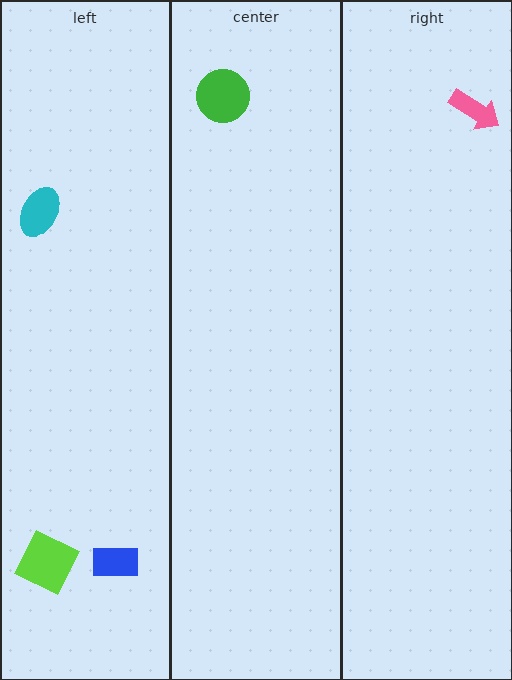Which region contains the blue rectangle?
The left region.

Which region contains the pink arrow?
The right region.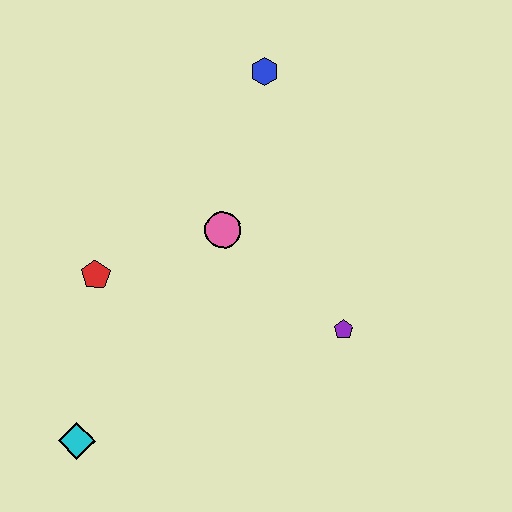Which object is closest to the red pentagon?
The pink circle is closest to the red pentagon.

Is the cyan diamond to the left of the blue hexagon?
Yes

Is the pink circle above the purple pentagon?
Yes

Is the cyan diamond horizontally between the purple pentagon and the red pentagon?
No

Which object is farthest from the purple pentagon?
The cyan diamond is farthest from the purple pentagon.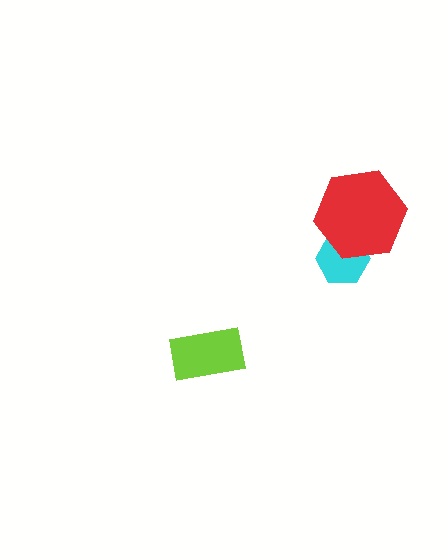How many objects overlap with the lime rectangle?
0 objects overlap with the lime rectangle.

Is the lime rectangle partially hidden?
No, no other shape covers it.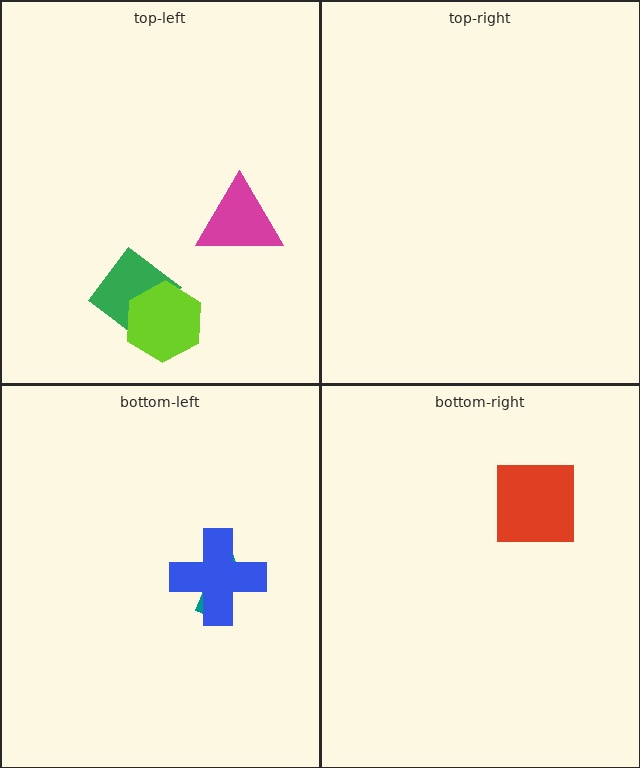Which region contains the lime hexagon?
The top-left region.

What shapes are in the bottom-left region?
The teal arrow, the blue cross.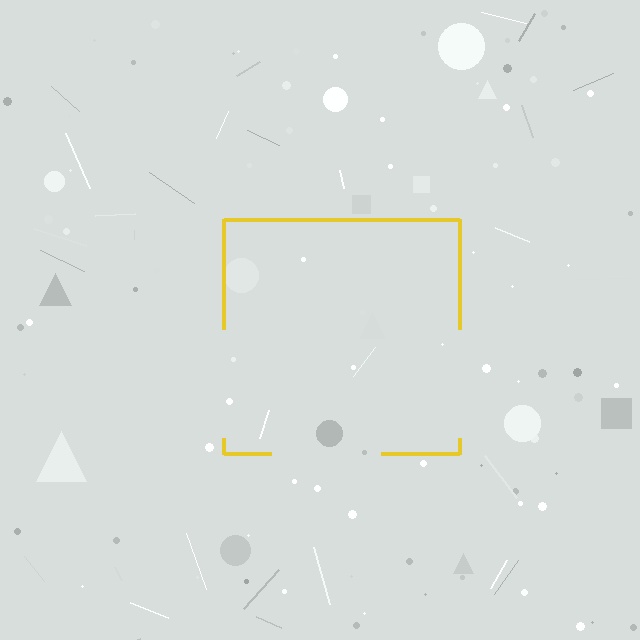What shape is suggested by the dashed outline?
The dashed outline suggests a square.